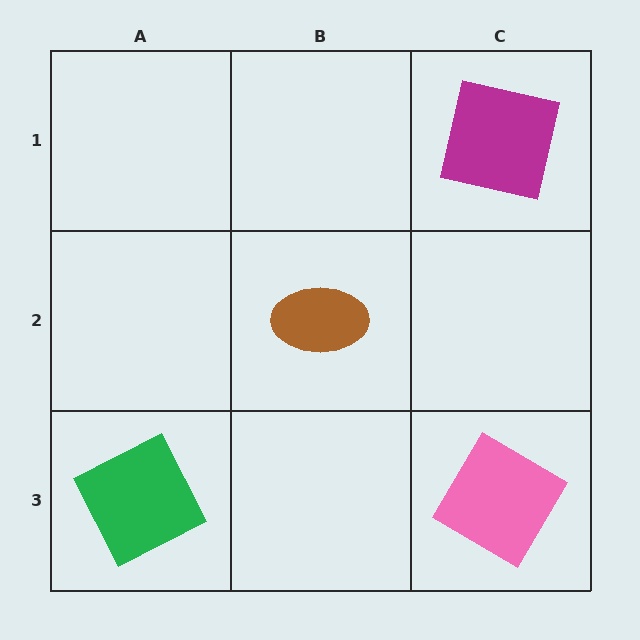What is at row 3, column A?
A green square.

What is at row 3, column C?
A pink diamond.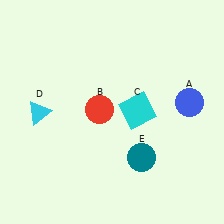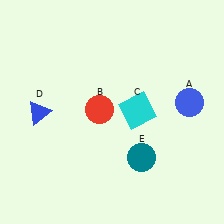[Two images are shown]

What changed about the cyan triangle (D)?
In Image 1, D is cyan. In Image 2, it changed to blue.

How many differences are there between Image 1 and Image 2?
There is 1 difference between the two images.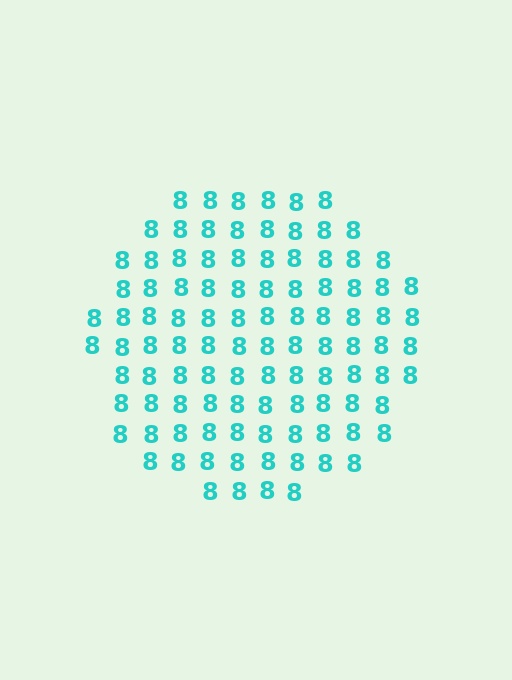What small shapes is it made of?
It is made of small digit 8's.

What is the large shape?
The large shape is a circle.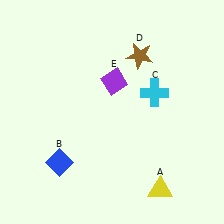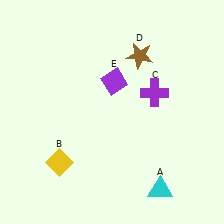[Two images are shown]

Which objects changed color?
A changed from yellow to cyan. B changed from blue to yellow. C changed from cyan to purple.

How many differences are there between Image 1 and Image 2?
There are 3 differences between the two images.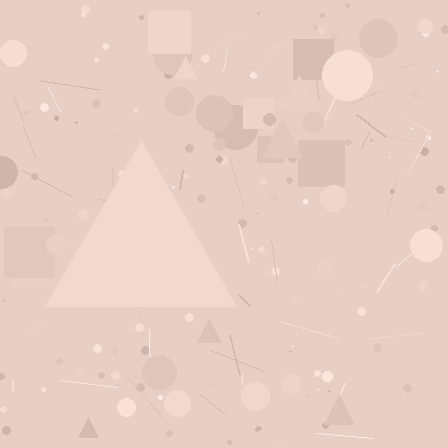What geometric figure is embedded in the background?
A triangle is embedded in the background.